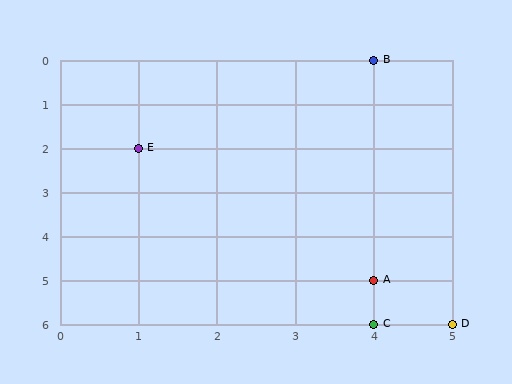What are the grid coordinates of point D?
Point D is at grid coordinates (5, 6).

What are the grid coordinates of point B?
Point B is at grid coordinates (4, 0).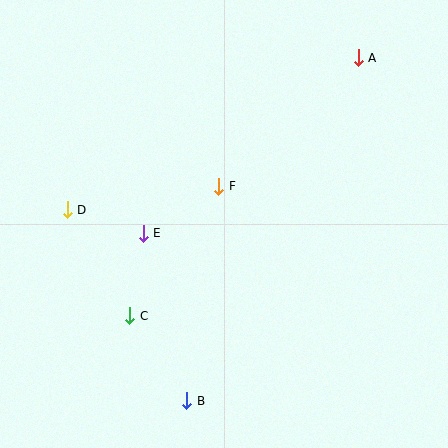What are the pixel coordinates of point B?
Point B is at (187, 401).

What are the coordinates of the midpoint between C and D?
The midpoint between C and D is at (99, 263).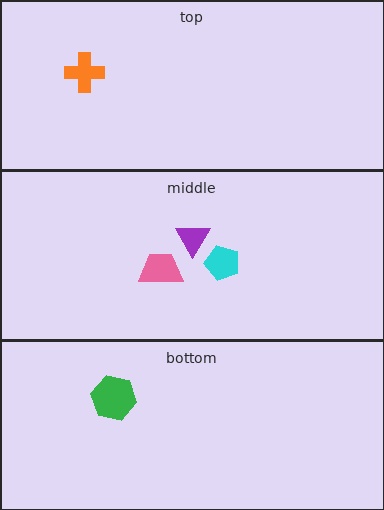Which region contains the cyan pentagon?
The middle region.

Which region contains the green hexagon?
The bottom region.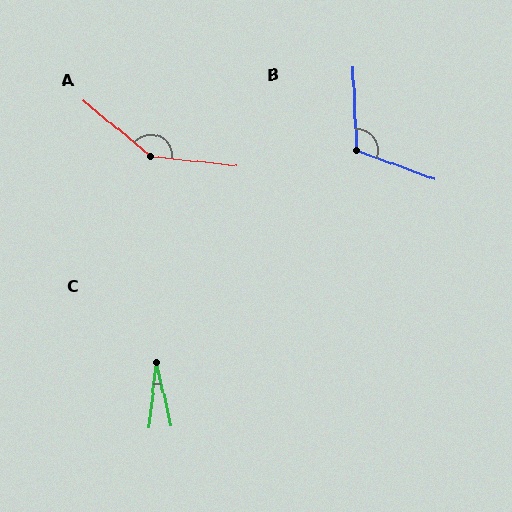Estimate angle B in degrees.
Approximately 113 degrees.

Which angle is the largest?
A, at approximately 147 degrees.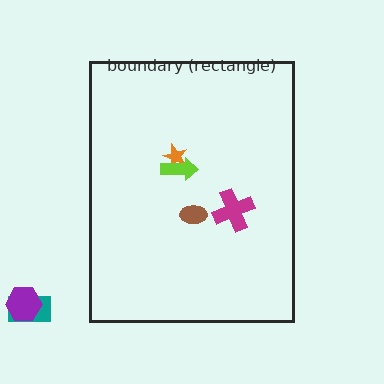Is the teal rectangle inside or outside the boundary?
Outside.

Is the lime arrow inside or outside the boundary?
Inside.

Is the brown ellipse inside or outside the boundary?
Inside.